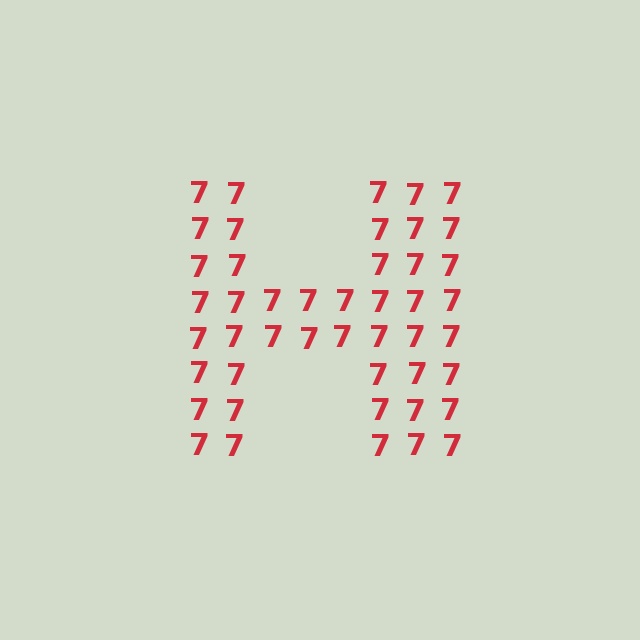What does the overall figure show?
The overall figure shows the letter H.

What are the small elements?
The small elements are digit 7's.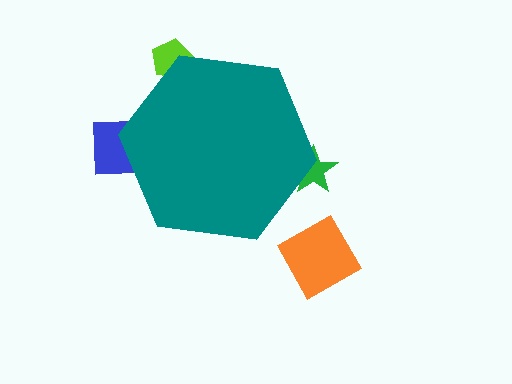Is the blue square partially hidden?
Yes, the blue square is partially hidden behind the teal hexagon.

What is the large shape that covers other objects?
A teal hexagon.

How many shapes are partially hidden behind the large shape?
3 shapes are partially hidden.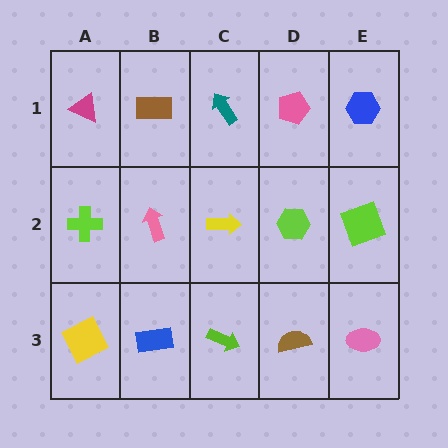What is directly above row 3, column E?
A lime square.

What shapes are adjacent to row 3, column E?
A lime square (row 2, column E), a brown semicircle (row 3, column D).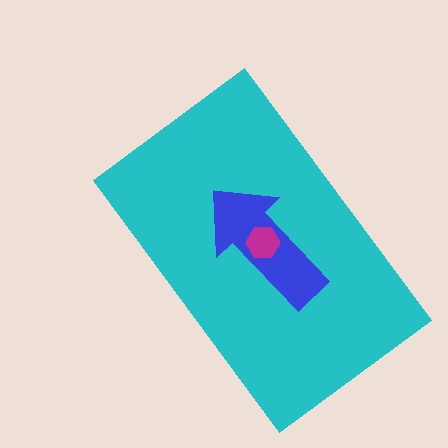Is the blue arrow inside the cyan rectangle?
Yes.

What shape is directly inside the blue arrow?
The magenta hexagon.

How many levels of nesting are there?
3.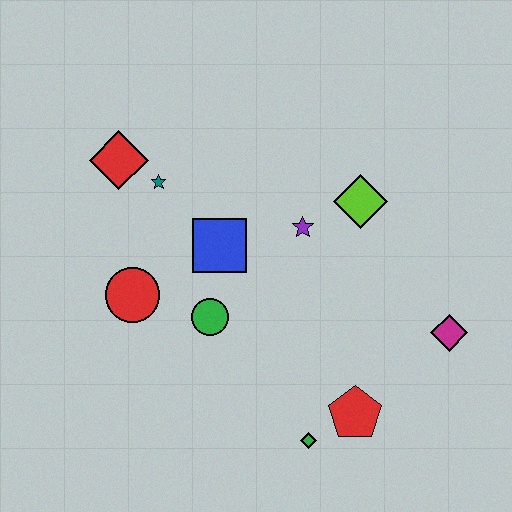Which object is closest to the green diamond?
The red pentagon is closest to the green diamond.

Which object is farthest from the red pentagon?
The red diamond is farthest from the red pentagon.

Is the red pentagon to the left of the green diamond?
No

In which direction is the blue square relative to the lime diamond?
The blue square is to the left of the lime diamond.